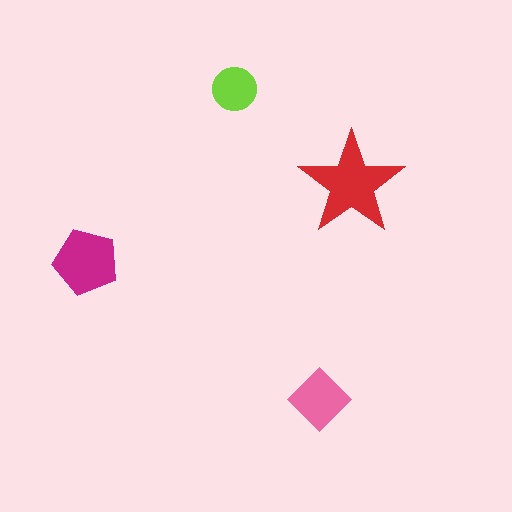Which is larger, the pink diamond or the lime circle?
The pink diamond.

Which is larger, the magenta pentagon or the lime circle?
The magenta pentagon.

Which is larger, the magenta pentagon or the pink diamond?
The magenta pentagon.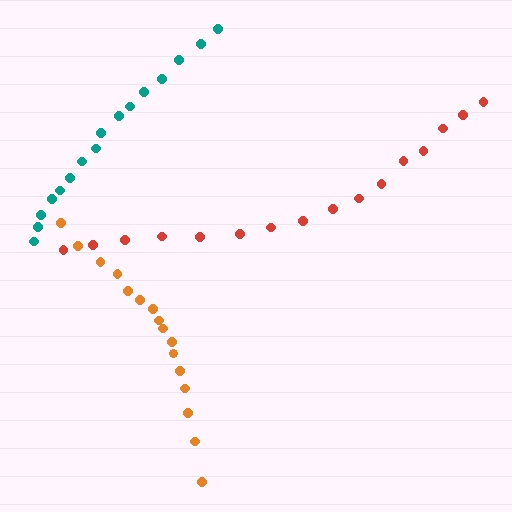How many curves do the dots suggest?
There are 3 distinct paths.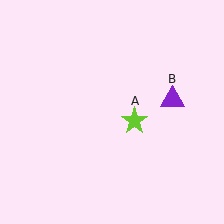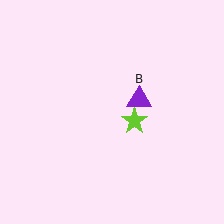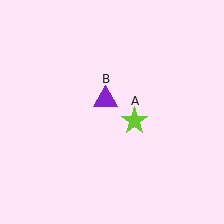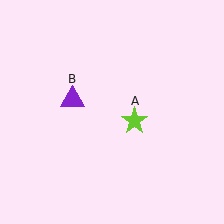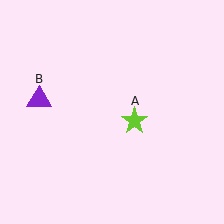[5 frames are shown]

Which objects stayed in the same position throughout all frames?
Lime star (object A) remained stationary.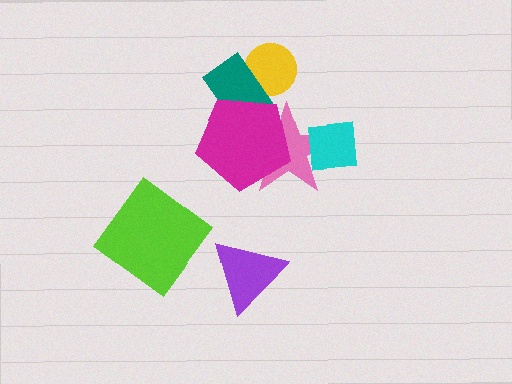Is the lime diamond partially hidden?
No, no other shape covers it.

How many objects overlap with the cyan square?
1 object overlaps with the cyan square.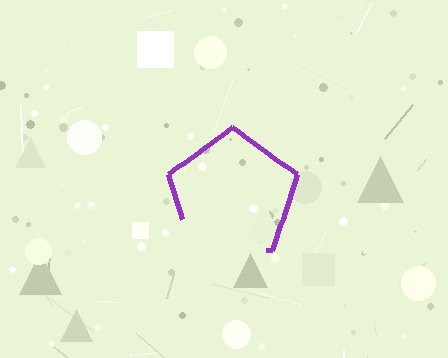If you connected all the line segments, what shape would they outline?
They would outline a pentagon.